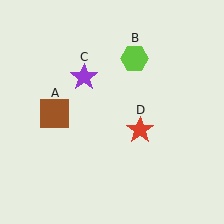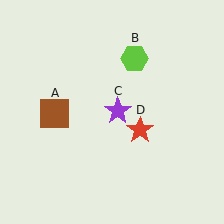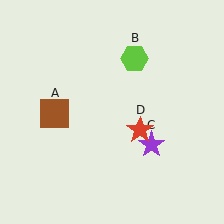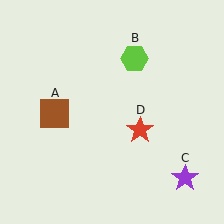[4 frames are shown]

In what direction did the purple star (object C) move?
The purple star (object C) moved down and to the right.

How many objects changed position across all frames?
1 object changed position: purple star (object C).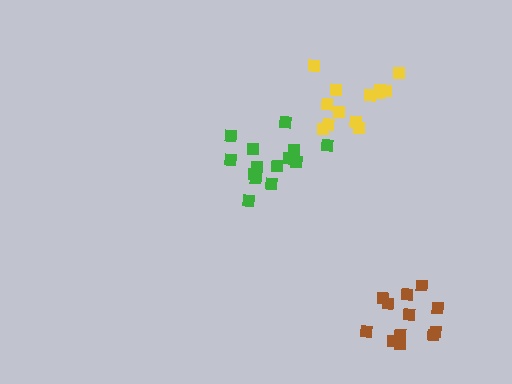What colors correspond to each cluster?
The clusters are colored: yellow, brown, green.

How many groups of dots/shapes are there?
There are 3 groups.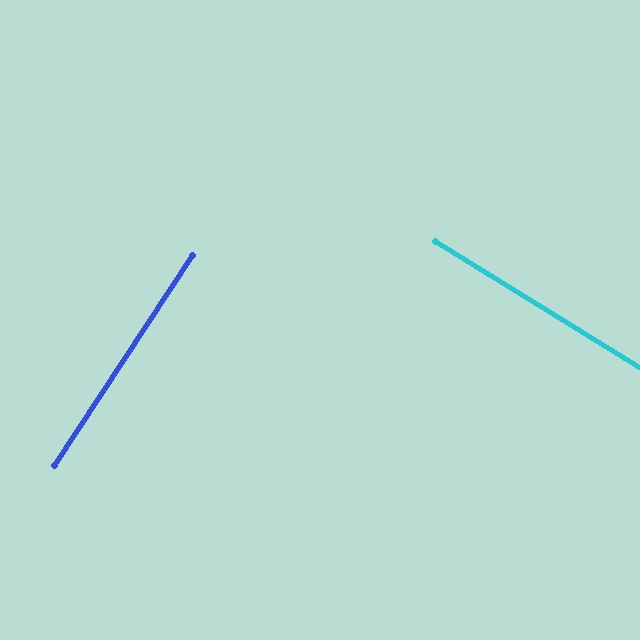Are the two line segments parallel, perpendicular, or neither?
Perpendicular — they meet at approximately 88°.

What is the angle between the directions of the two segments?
Approximately 88 degrees.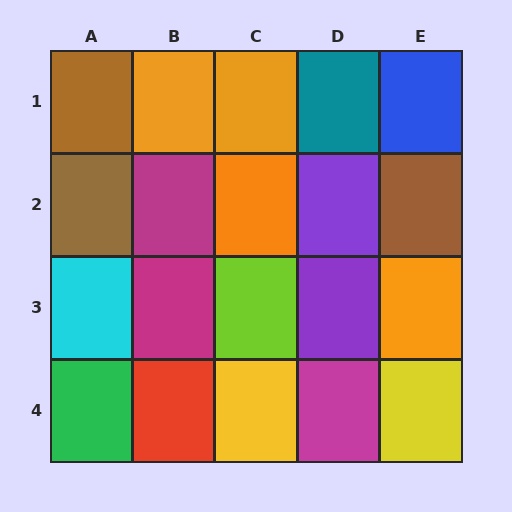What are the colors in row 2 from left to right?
Brown, magenta, orange, purple, brown.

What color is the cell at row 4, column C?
Yellow.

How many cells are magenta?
3 cells are magenta.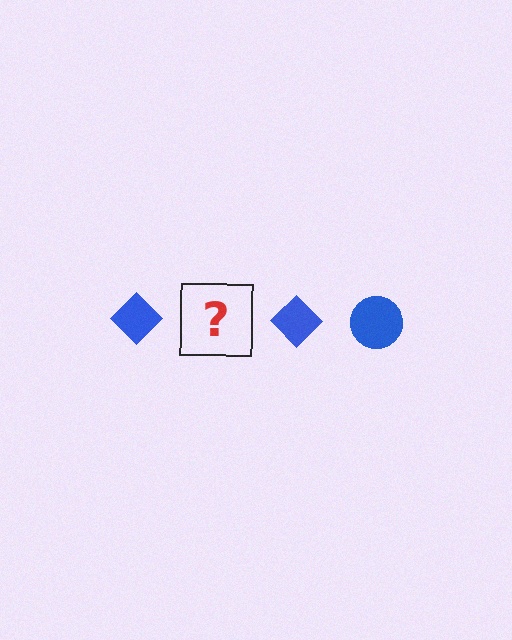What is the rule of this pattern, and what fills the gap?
The rule is that the pattern cycles through diamond, circle shapes in blue. The gap should be filled with a blue circle.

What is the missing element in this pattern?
The missing element is a blue circle.